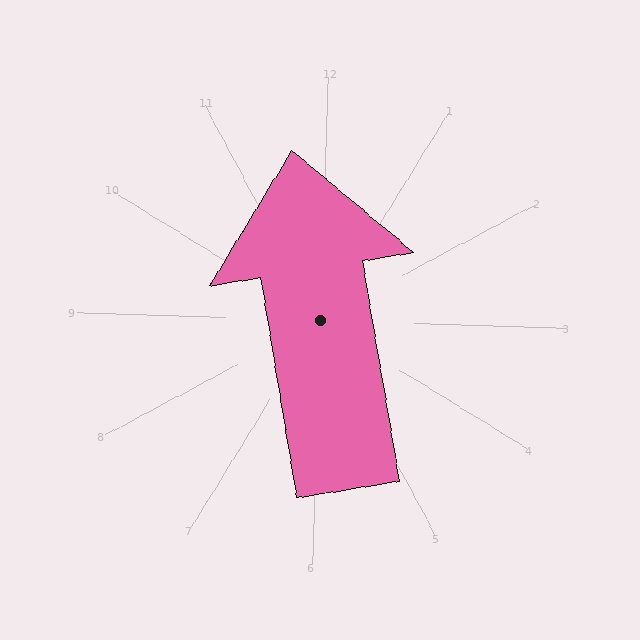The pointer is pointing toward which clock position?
Roughly 12 o'clock.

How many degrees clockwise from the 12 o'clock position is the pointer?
Approximately 349 degrees.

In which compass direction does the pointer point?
North.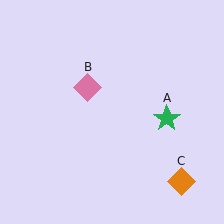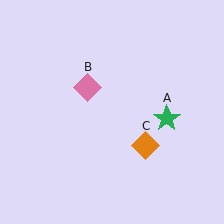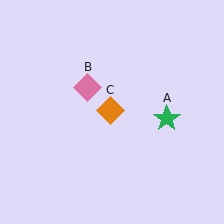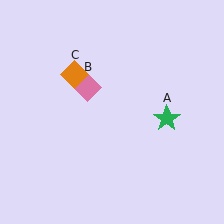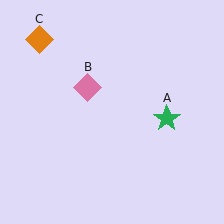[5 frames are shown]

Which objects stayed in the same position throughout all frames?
Green star (object A) and pink diamond (object B) remained stationary.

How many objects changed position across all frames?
1 object changed position: orange diamond (object C).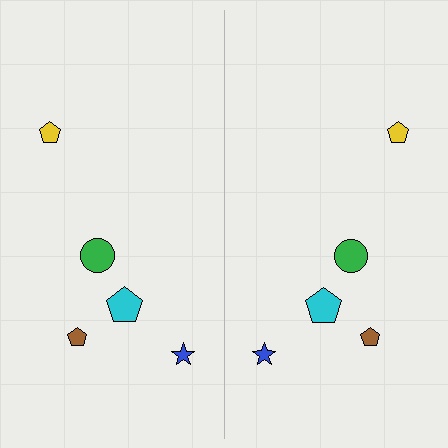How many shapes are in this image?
There are 10 shapes in this image.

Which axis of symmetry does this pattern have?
The pattern has a vertical axis of symmetry running through the center of the image.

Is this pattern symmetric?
Yes, this pattern has bilateral (reflection) symmetry.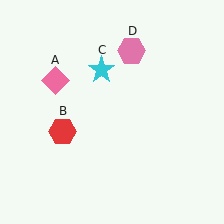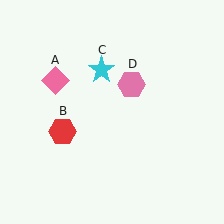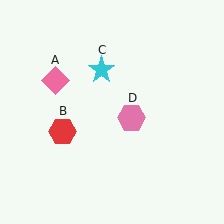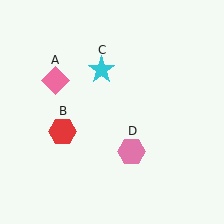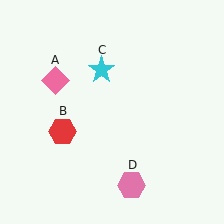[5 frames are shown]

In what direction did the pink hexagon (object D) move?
The pink hexagon (object D) moved down.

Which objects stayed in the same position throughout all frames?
Pink diamond (object A) and red hexagon (object B) and cyan star (object C) remained stationary.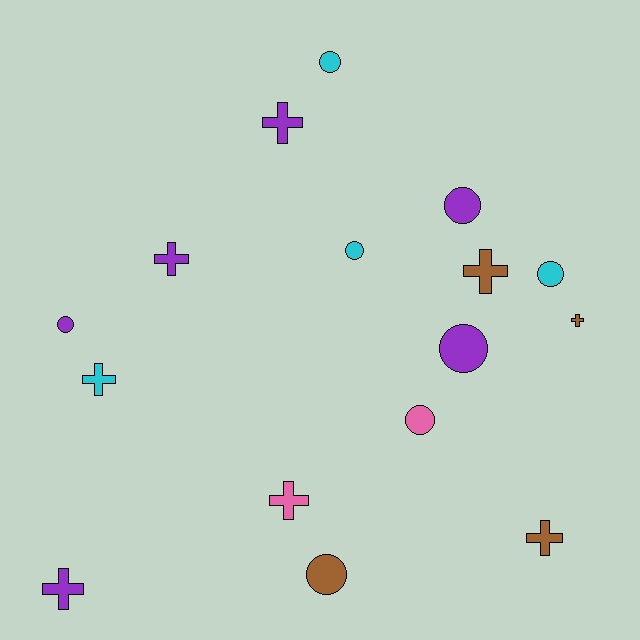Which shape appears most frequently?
Circle, with 8 objects.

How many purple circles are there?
There are 3 purple circles.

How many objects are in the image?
There are 16 objects.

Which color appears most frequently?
Purple, with 6 objects.